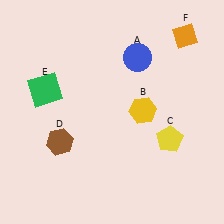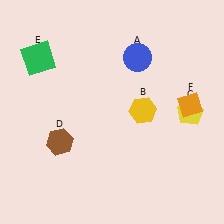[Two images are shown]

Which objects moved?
The objects that moved are: the yellow pentagon (C), the green square (E), the orange diamond (F).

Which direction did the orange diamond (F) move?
The orange diamond (F) moved down.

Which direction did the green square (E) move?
The green square (E) moved up.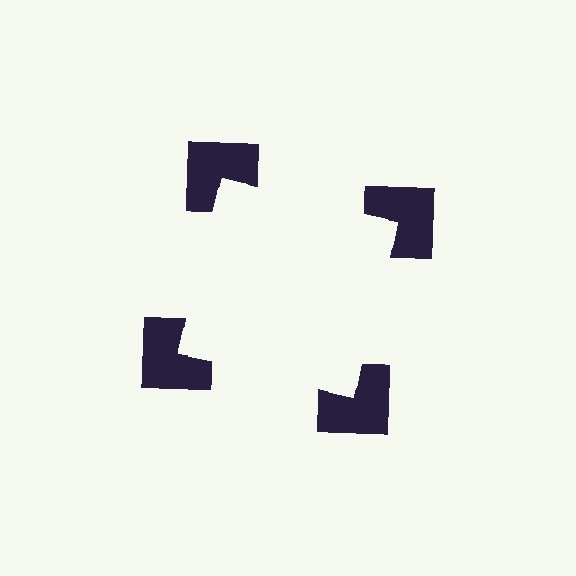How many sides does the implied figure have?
4 sides.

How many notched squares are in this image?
There are 4 — one at each vertex of the illusory square.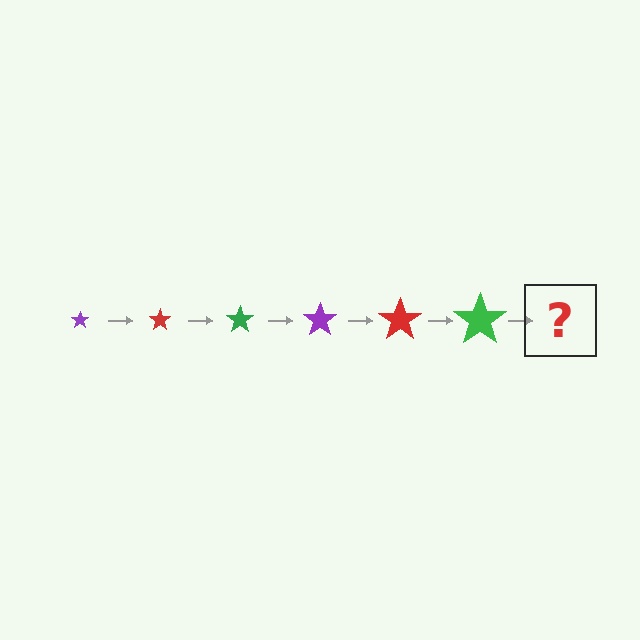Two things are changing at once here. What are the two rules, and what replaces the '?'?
The two rules are that the star grows larger each step and the color cycles through purple, red, and green. The '?' should be a purple star, larger than the previous one.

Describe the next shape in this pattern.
It should be a purple star, larger than the previous one.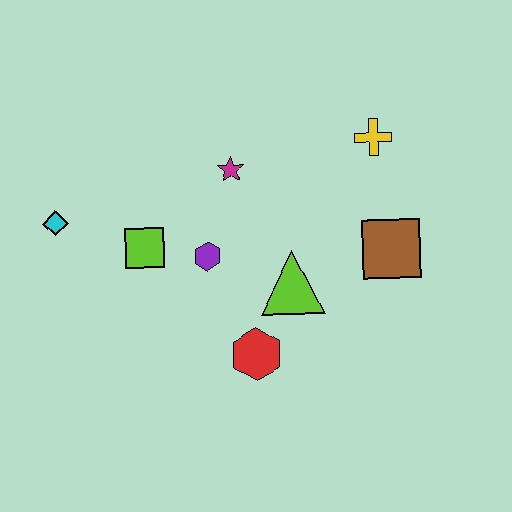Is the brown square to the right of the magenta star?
Yes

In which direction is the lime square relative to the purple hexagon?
The lime square is to the left of the purple hexagon.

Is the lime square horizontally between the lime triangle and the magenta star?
No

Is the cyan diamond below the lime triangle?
No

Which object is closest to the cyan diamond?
The lime square is closest to the cyan diamond.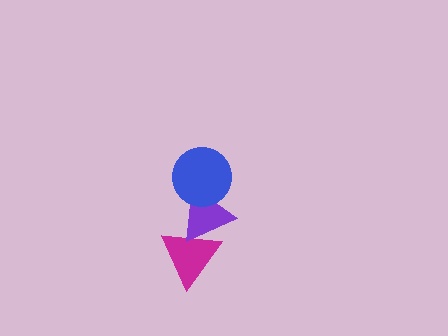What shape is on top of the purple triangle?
The blue circle is on top of the purple triangle.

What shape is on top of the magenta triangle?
The purple triangle is on top of the magenta triangle.